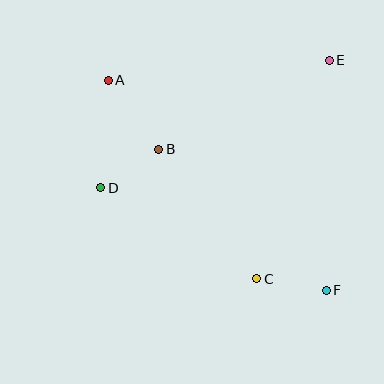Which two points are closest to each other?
Points B and D are closest to each other.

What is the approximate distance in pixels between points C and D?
The distance between C and D is approximately 181 pixels.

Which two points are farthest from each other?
Points A and F are farthest from each other.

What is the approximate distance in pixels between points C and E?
The distance between C and E is approximately 230 pixels.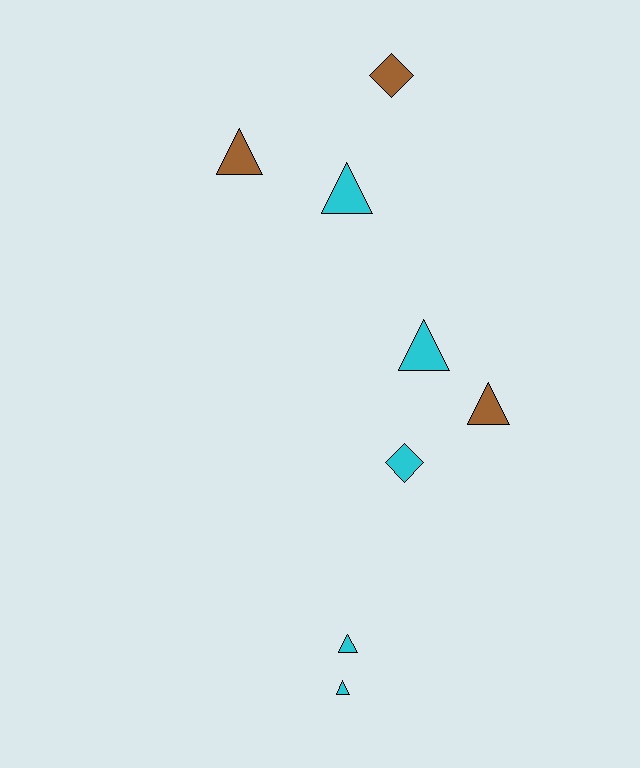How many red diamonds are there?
There are no red diamonds.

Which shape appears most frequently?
Triangle, with 6 objects.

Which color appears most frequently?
Cyan, with 5 objects.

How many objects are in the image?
There are 8 objects.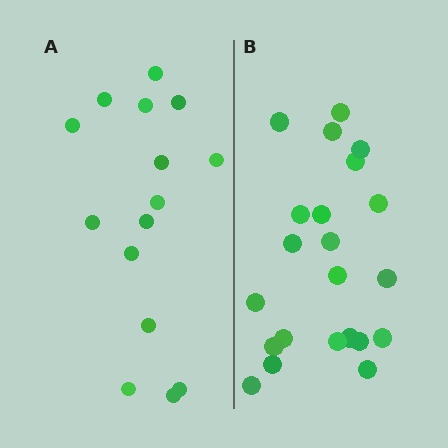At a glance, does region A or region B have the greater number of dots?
Region B (the right region) has more dots.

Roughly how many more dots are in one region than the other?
Region B has roughly 8 or so more dots than region A.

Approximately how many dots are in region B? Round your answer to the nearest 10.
About 20 dots. (The exact count is 22, which rounds to 20.)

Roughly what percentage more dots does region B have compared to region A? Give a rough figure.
About 45% more.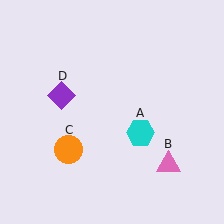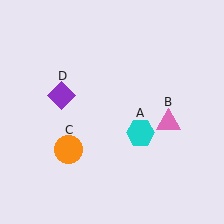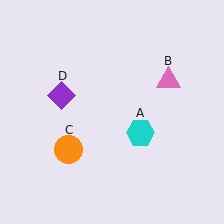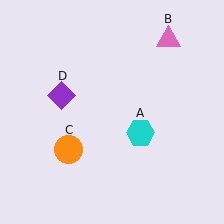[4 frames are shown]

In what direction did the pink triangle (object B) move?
The pink triangle (object B) moved up.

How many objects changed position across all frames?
1 object changed position: pink triangle (object B).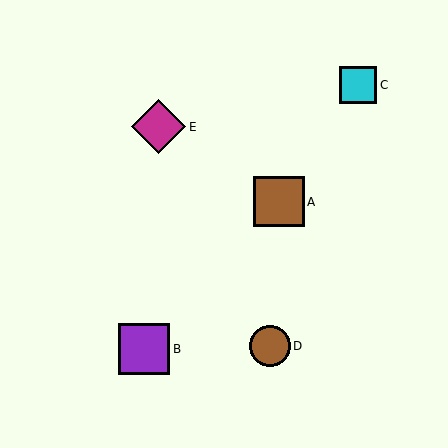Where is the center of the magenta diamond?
The center of the magenta diamond is at (159, 127).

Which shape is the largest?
The magenta diamond (labeled E) is the largest.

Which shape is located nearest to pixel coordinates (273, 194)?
The brown square (labeled A) at (279, 202) is nearest to that location.